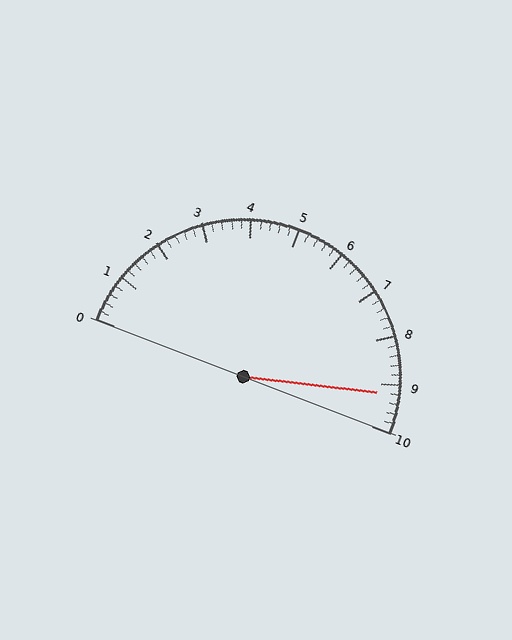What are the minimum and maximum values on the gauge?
The gauge ranges from 0 to 10.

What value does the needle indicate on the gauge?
The needle indicates approximately 9.2.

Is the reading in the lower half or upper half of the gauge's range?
The reading is in the upper half of the range (0 to 10).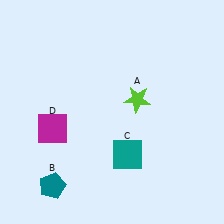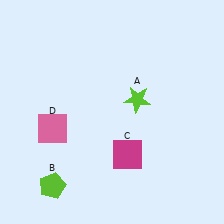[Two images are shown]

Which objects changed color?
B changed from teal to lime. C changed from teal to magenta. D changed from magenta to pink.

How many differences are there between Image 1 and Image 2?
There are 3 differences between the two images.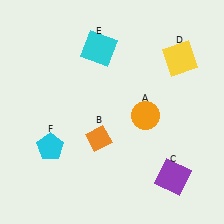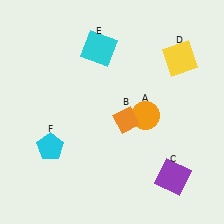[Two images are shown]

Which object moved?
The orange diamond (B) moved right.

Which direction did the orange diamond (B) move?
The orange diamond (B) moved right.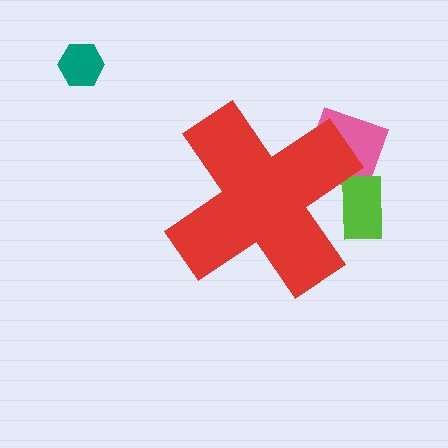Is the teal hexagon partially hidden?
No, the teal hexagon is fully visible.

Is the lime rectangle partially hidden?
Yes, the lime rectangle is partially hidden behind the red cross.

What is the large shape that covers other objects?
A red cross.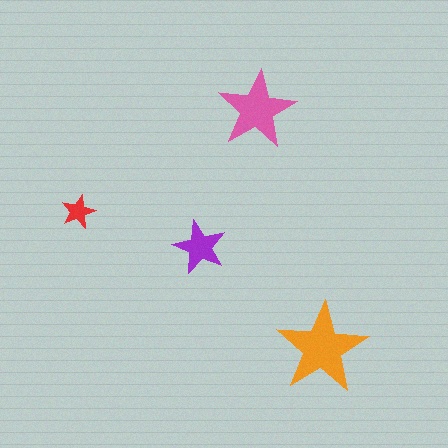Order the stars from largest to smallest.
the orange one, the pink one, the purple one, the red one.